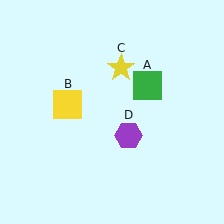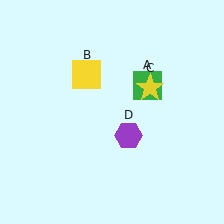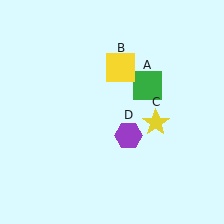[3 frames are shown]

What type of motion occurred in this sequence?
The yellow square (object B), yellow star (object C) rotated clockwise around the center of the scene.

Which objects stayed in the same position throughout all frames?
Green square (object A) and purple hexagon (object D) remained stationary.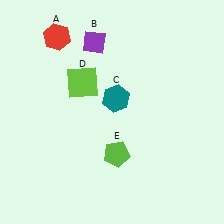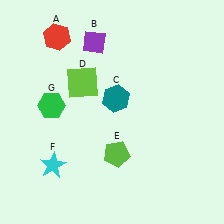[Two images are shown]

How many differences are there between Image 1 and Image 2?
There are 2 differences between the two images.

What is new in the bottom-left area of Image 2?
A cyan star (F) was added in the bottom-left area of Image 2.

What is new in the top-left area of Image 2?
A green hexagon (G) was added in the top-left area of Image 2.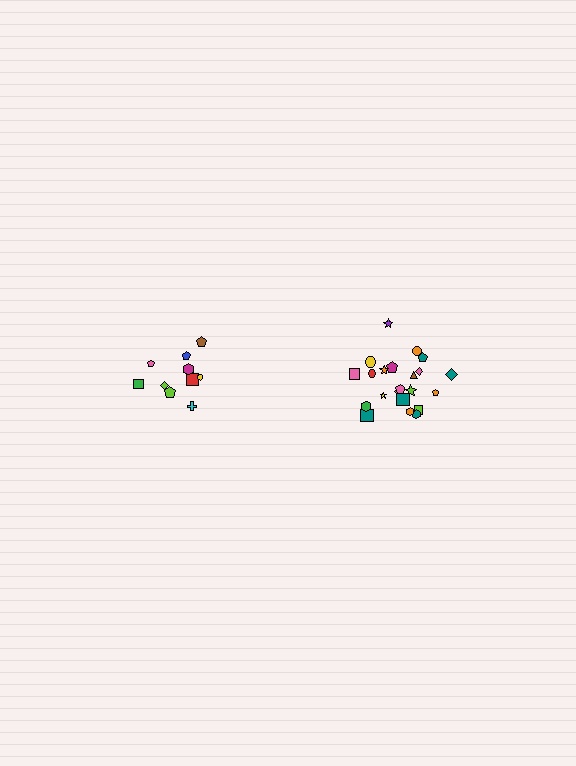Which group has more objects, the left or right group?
The right group.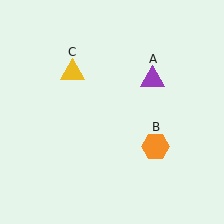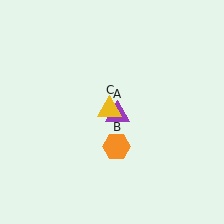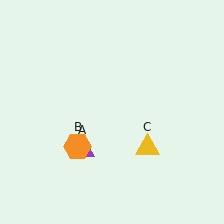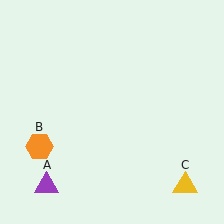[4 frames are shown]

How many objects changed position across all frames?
3 objects changed position: purple triangle (object A), orange hexagon (object B), yellow triangle (object C).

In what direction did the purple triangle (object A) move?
The purple triangle (object A) moved down and to the left.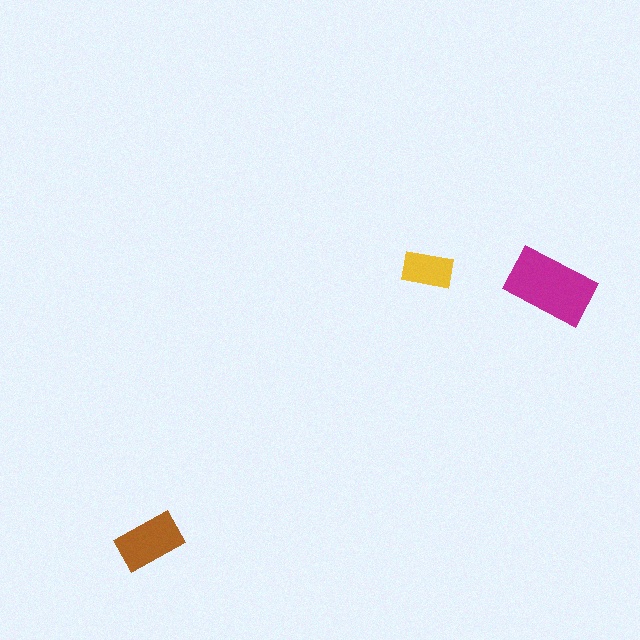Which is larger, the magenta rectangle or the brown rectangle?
The magenta one.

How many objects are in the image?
There are 3 objects in the image.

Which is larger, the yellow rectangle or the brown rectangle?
The brown one.